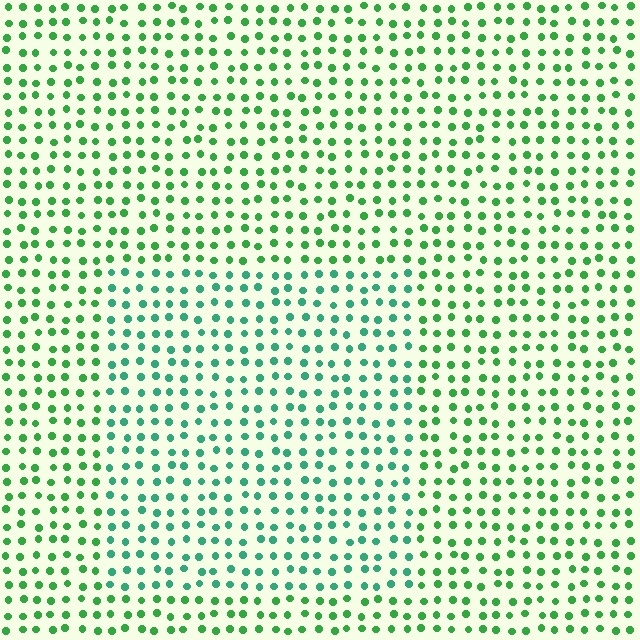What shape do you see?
I see a rectangle.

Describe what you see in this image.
The image is filled with small green elements in a uniform arrangement. A rectangle-shaped region is visible where the elements are tinted to a slightly different hue, forming a subtle color boundary.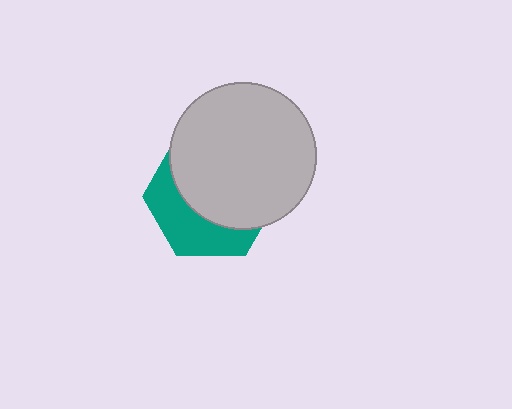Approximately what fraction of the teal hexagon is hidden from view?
Roughly 63% of the teal hexagon is hidden behind the light gray circle.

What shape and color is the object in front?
The object in front is a light gray circle.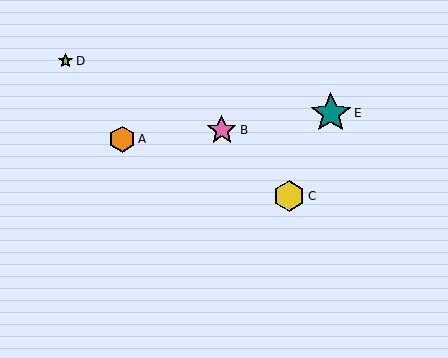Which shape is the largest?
The teal star (labeled E) is the largest.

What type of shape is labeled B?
Shape B is a pink star.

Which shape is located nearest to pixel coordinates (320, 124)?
The teal star (labeled E) at (331, 113) is nearest to that location.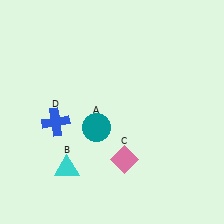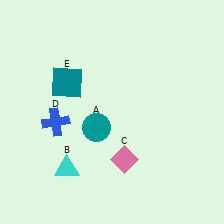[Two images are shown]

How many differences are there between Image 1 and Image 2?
There is 1 difference between the two images.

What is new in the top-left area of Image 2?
A teal square (E) was added in the top-left area of Image 2.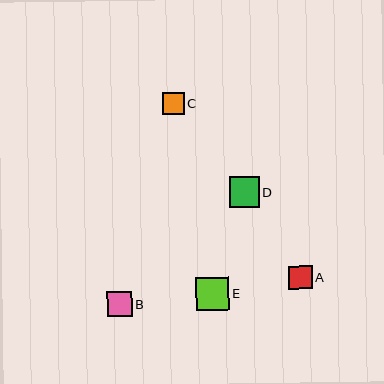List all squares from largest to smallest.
From largest to smallest: E, D, B, A, C.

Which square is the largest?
Square E is the largest with a size of approximately 33 pixels.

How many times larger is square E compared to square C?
Square E is approximately 1.5 times the size of square C.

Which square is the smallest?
Square C is the smallest with a size of approximately 22 pixels.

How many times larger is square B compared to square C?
Square B is approximately 1.1 times the size of square C.